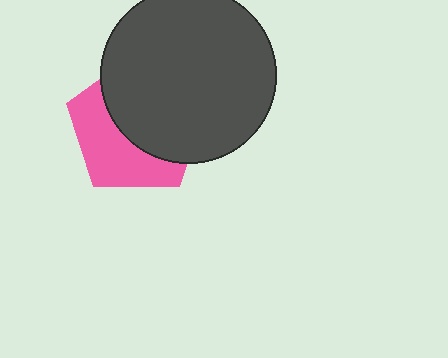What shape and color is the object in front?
The object in front is a dark gray circle.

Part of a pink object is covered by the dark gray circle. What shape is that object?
It is a pentagon.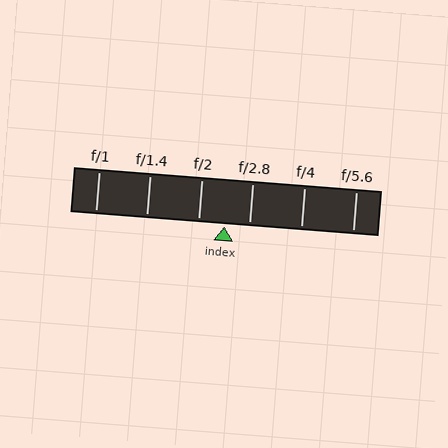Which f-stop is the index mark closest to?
The index mark is closest to f/2.8.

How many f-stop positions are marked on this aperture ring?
There are 6 f-stop positions marked.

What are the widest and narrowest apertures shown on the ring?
The widest aperture shown is f/1 and the narrowest is f/5.6.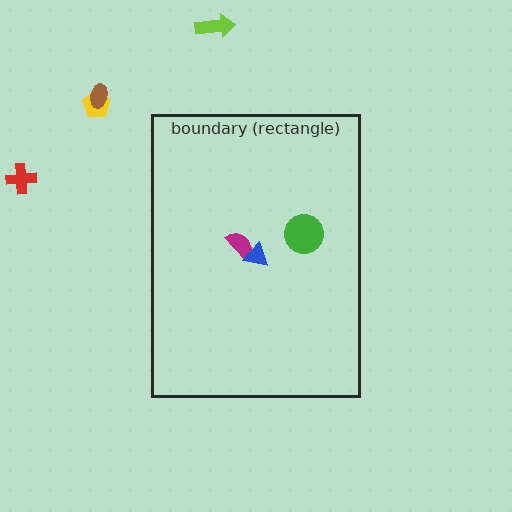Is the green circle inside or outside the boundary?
Inside.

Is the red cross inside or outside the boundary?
Outside.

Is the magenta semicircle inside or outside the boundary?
Inside.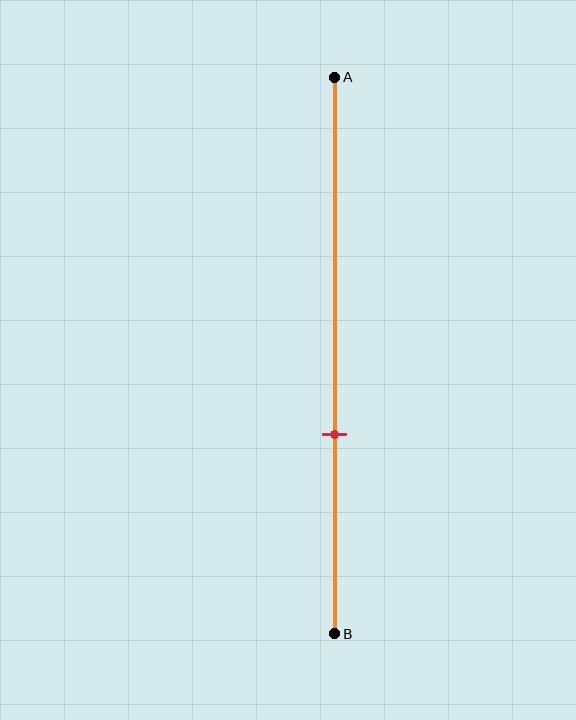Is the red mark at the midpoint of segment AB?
No, the mark is at about 65% from A, not at the 50% midpoint.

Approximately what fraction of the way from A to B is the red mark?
The red mark is approximately 65% of the way from A to B.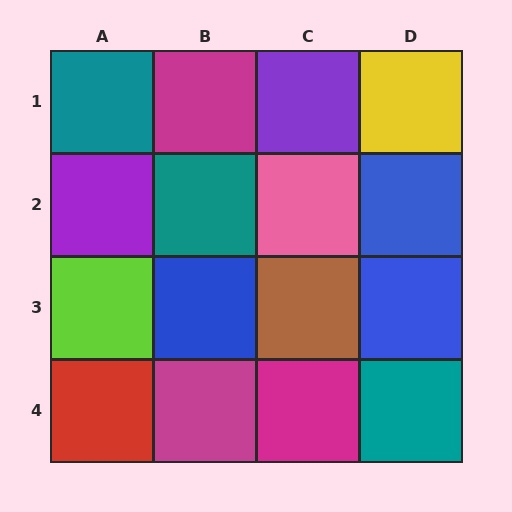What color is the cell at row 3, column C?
Brown.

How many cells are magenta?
3 cells are magenta.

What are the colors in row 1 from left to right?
Teal, magenta, purple, yellow.